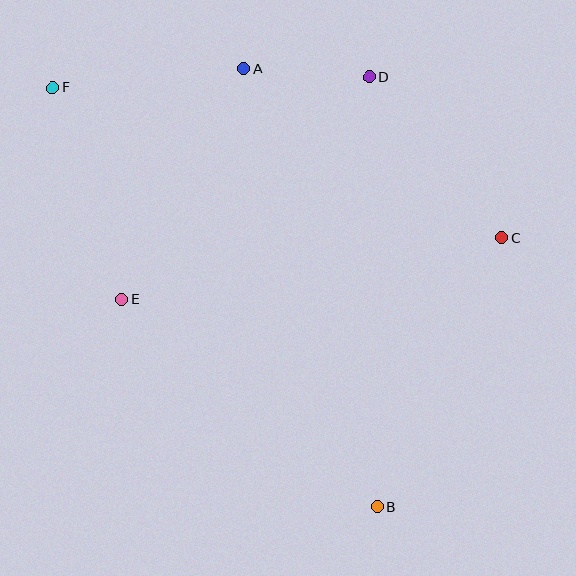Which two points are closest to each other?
Points A and D are closest to each other.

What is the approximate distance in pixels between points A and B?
The distance between A and B is approximately 458 pixels.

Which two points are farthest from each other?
Points B and F are farthest from each other.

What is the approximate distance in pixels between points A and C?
The distance between A and C is approximately 309 pixels.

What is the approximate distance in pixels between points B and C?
The distance between B and C is approximately 297 pixels.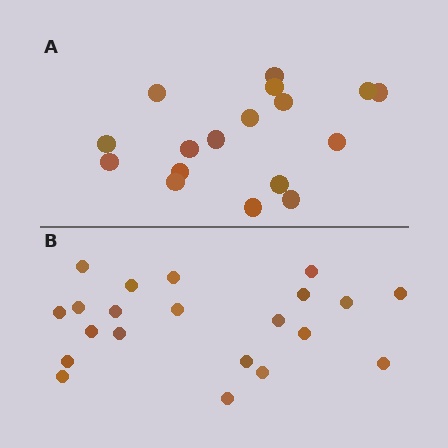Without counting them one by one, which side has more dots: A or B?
Region B (the bottom region) has more dots.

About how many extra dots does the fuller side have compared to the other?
Region B has about 4 more dots than region A.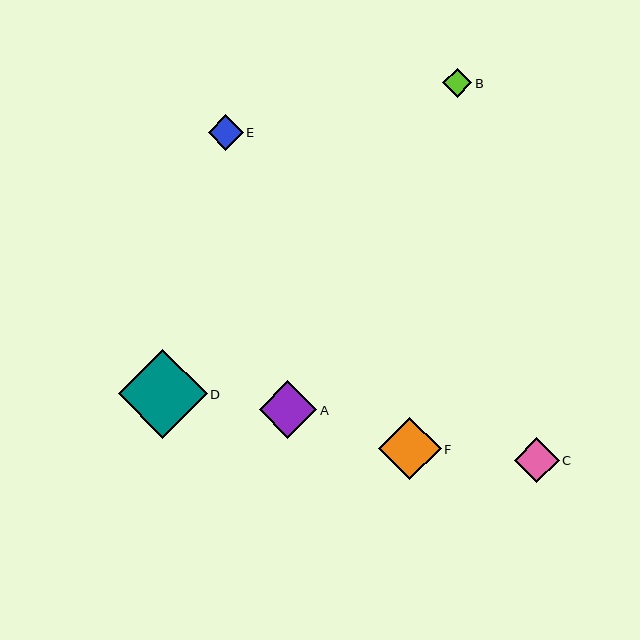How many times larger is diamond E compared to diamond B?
Diamond E is approximately 1.2 times the size of diamond B.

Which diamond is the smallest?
Diamond B is the smallest with a size of approximately 29 pixels.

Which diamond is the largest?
Diamond D is the largest with a size of approximately 89 pixels.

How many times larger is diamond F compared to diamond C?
Diamond F is approximately 1.4 times the size of diamond C.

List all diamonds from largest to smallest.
From largest to smallest: D, F, A, C, E, B.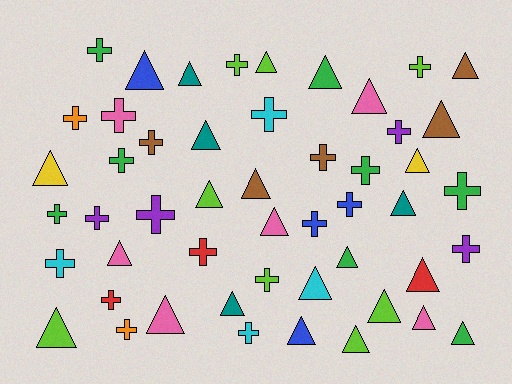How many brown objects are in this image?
There are 5 brown objects.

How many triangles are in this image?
There are 26 triangles.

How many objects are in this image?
There are 50 objects.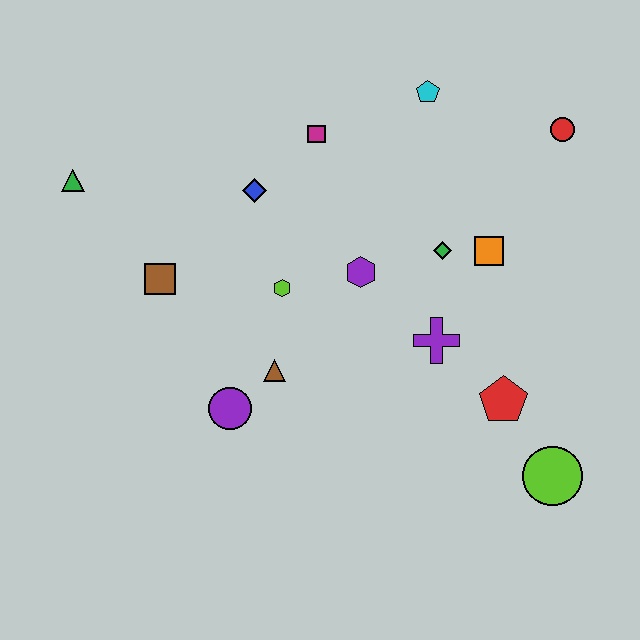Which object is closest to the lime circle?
The red pentagon is closest to the lime circle.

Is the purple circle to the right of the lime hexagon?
No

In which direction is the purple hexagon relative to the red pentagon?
The purple hexagon is to the left of the red pentagon.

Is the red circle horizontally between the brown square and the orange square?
No